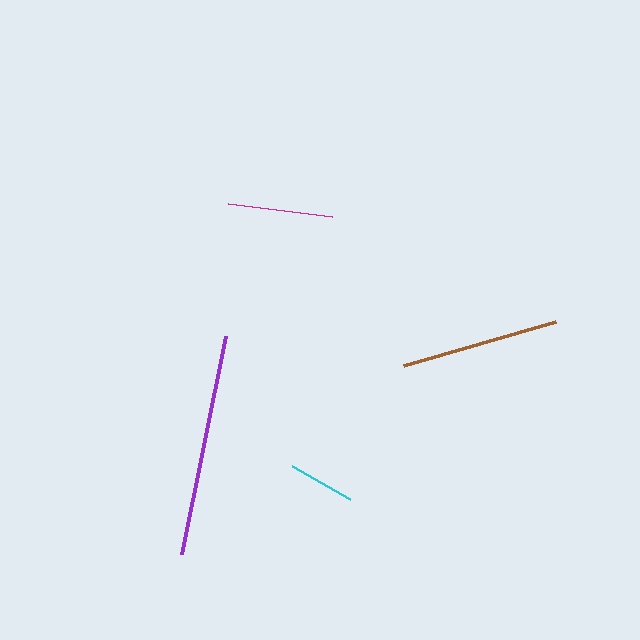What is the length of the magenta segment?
The magenta segment is approximately 105 pixels long.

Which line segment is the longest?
The purple line is the longest at approximately 222 pixels.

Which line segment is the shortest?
The cyan line is the shortest at approximately 67 pixels.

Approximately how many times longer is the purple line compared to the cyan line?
The purple line is approximately 3.3 times the length of the cyan line.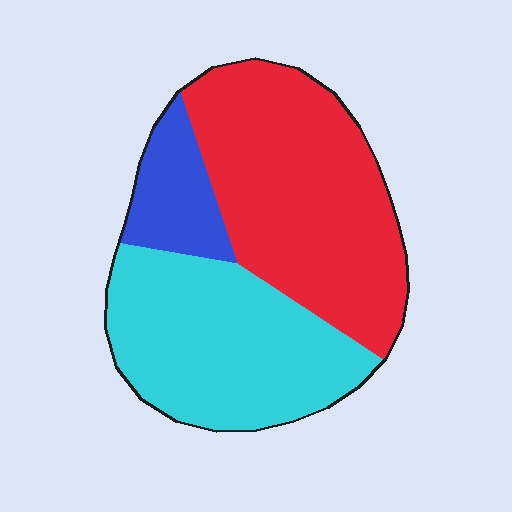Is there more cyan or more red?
Red.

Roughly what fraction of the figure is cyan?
Cyan takes up about two fifths (2/5) of the figure.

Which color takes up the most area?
Red, at roughly 50%.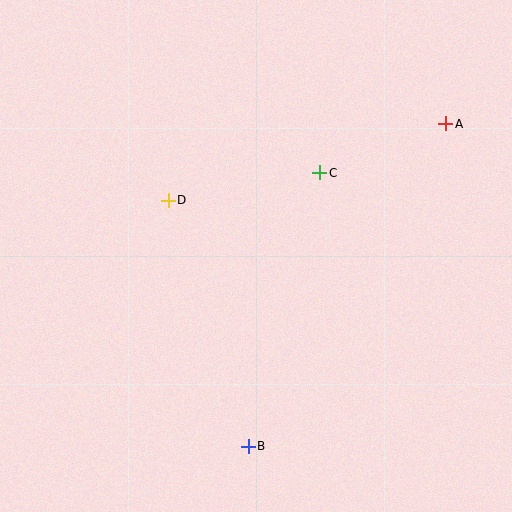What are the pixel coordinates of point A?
Point A is at (446, 124).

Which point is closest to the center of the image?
Point D at (168, 200) is closest to the center.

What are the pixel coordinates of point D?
Point D is at (168, 200).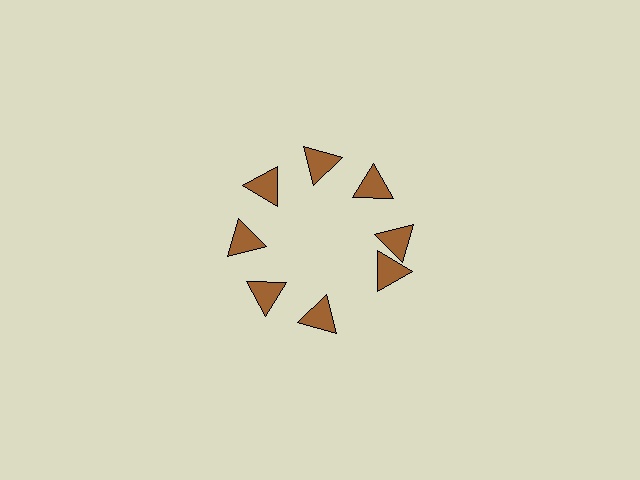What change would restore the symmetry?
The symmetry would be restored by rotating it back into even spacing with its neighbors so that all 8 triangles sit at equal angles and equal distance from the center.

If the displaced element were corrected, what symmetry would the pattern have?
It would have 8-fold rotational symmetry — the pattern would map onto itself every 45 degrees.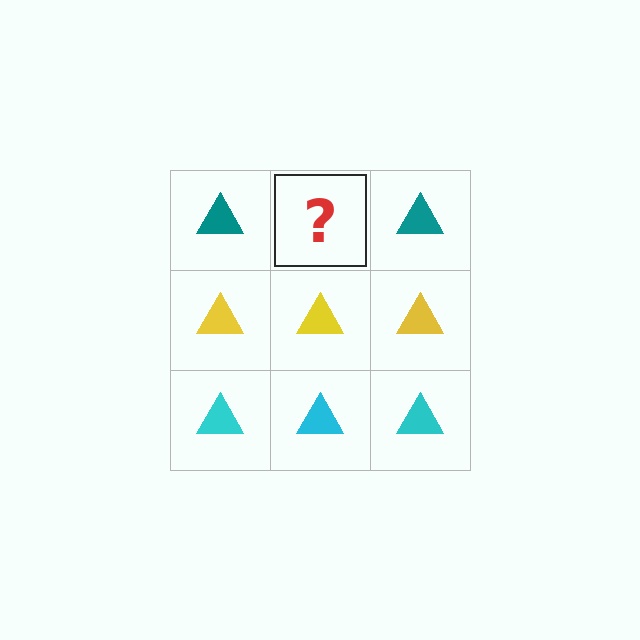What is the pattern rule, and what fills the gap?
The rule is that each row has a consistent color. The gap should be filled with a teal triangle.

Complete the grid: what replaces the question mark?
The question mark should be replaced with a teal triangle.